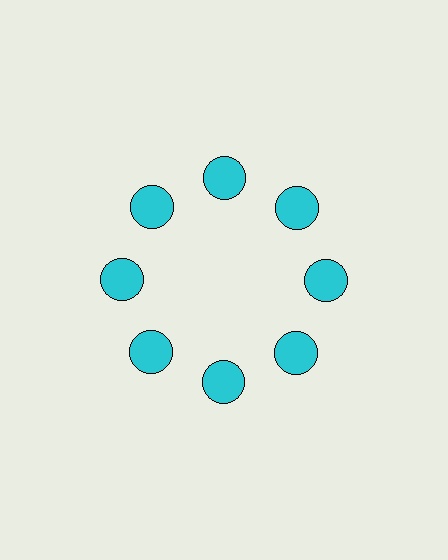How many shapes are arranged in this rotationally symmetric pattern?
There are 8 shapes, arranged in 8 groups of 1.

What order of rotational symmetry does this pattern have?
This pattern has 8-fold rotational symmetry.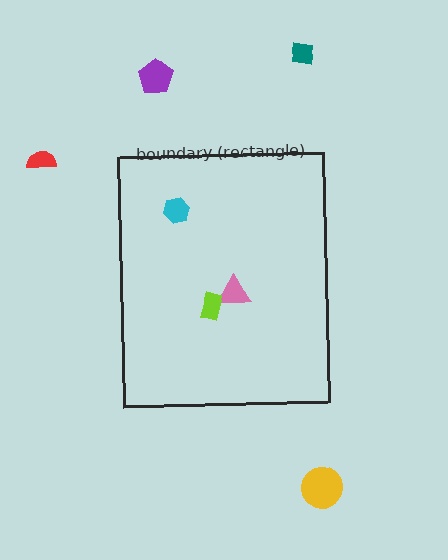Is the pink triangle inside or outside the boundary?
Inside.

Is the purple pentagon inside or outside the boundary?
Outside.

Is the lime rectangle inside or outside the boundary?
Inside.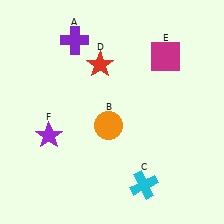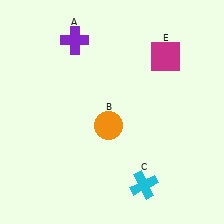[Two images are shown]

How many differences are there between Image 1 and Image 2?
There are 2 differences between the two images.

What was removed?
The purple star (F), the red star (D) were removed in Image 2.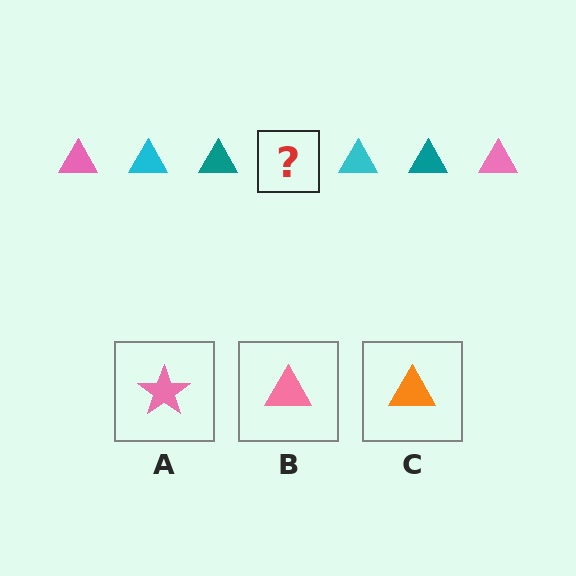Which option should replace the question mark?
Option B.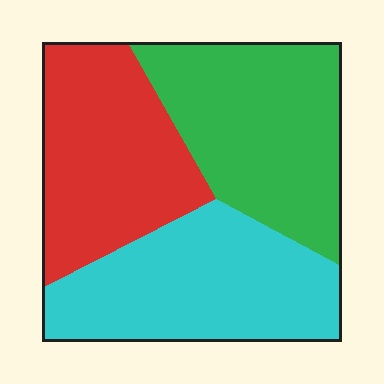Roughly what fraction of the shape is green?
Green covers roughly 35% of the shape.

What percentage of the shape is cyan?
Cyan covers roughly 35% of the shape.